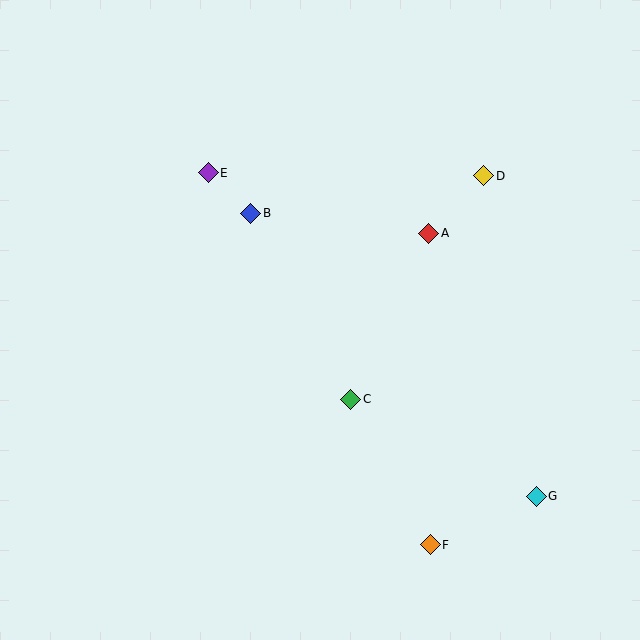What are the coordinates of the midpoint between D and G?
The midpoint between D and G is at (510, 336).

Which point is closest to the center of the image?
Point C at (351, 399) is closest to the center.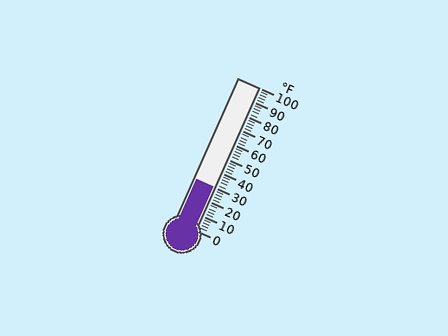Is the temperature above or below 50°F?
The temperature is below 50°F.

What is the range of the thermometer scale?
The thermometer scale ranges from 0°F to 100°F.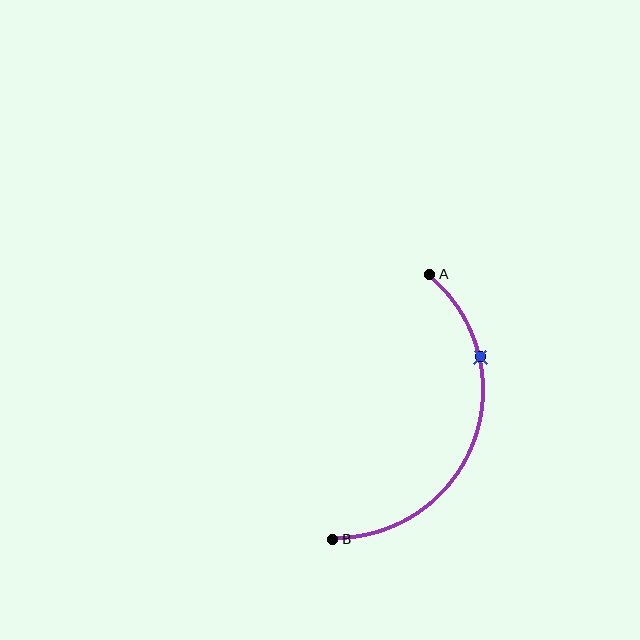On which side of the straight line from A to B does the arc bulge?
The arc bulges to the right of the straight line connecting A and B.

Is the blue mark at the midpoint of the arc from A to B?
No. The blue mark lies on the arc but is closer to endpoint A. The arc midpoint would be at the point on the curve equidistant along the arc from both A and B.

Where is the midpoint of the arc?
The arc midpoint is the point on the curve farthest from the straight line joining A and B. It sits to the right of that line.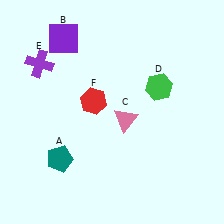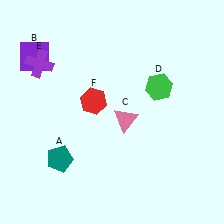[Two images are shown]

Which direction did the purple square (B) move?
The purple square (B) moved left.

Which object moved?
The purple square (B) moved left.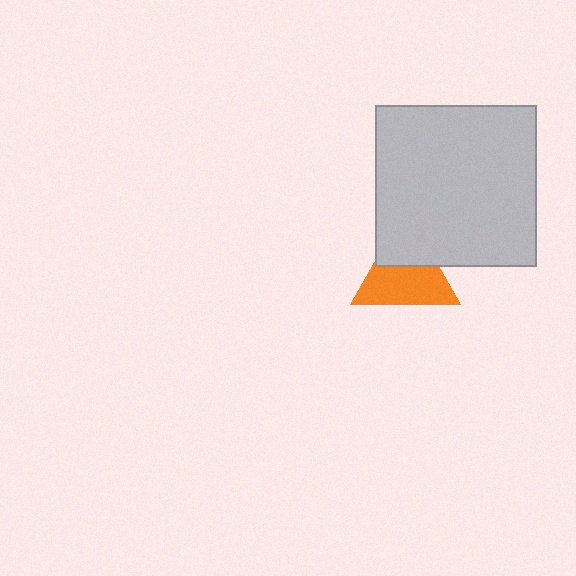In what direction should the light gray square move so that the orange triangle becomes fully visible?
The light gray square should move up. That is the shortest direction to clear the overlap and leave the orange triangle fully visible.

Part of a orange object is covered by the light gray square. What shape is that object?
It is a triangle.